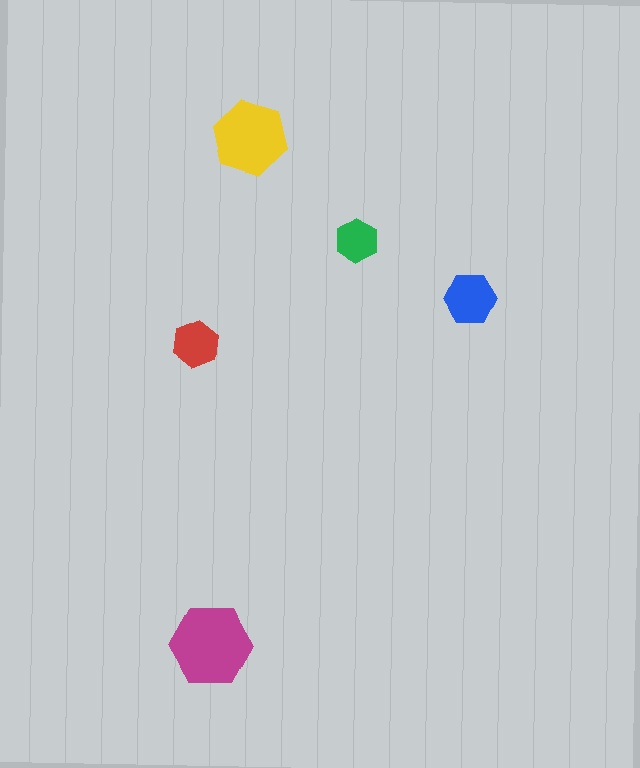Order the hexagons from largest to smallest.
the magenta one, the yellow one, the blue one, the red one, the green one.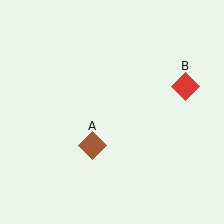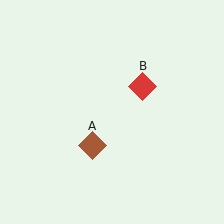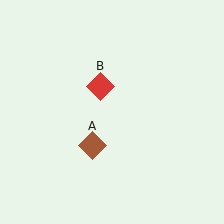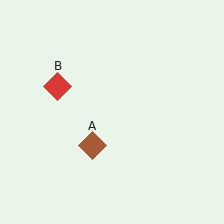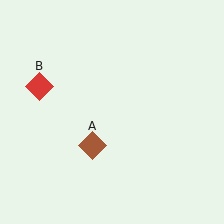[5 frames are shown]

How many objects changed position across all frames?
1 object changed position: red diamond (object B).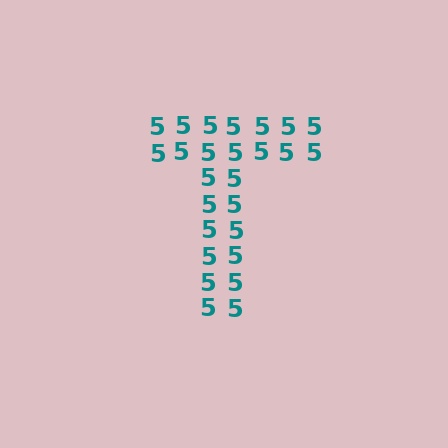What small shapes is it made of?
It is made of small digit 5's.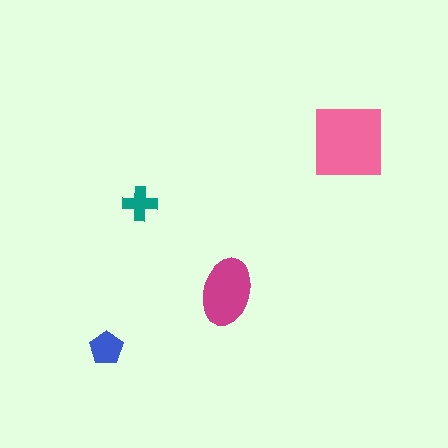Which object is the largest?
The pink square.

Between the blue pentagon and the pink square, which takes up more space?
The pink square.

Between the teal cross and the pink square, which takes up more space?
The pink square.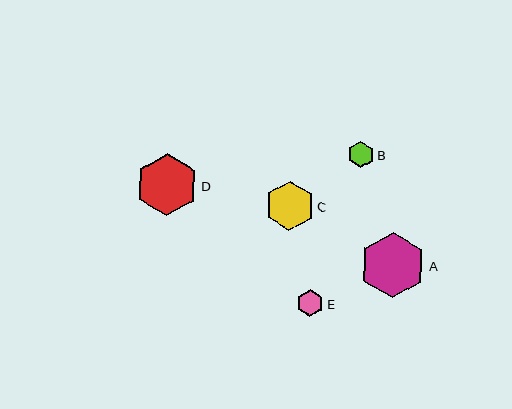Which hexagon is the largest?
Hexagon A is the largest with a size of approximately 65 pixels.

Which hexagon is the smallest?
Hexagon B is the smallest with a size of approximately 26 pixels.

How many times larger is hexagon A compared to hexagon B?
Hexagon A is approximately 2.5 times the size of hexagon B.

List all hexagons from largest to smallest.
From largest to smallest: A, D, C, E, B.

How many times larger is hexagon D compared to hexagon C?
Hexagon D is approximately 1.3 times the size of hexagon C.